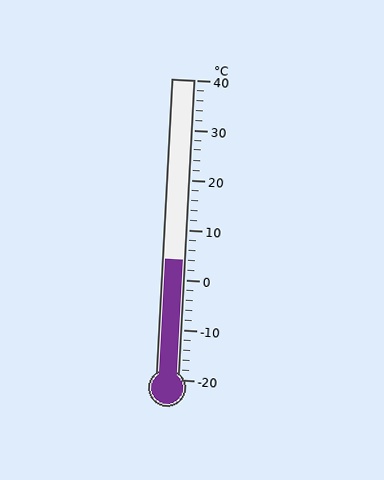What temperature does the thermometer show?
The thermometer shows approximately 4°C.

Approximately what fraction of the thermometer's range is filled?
The thermometer is filled to approximately 40% of its range.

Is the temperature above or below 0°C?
The temperature is above 0°C.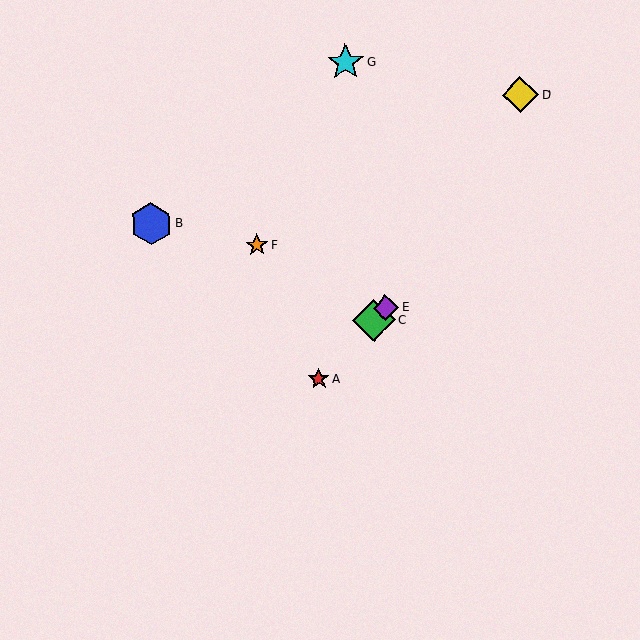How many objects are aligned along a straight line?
3 objects (A, C, E) are aligned along a straight line.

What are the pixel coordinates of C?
Object C is at (374, 320).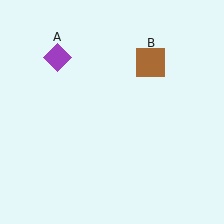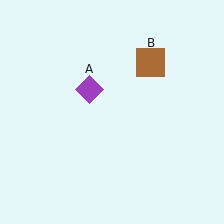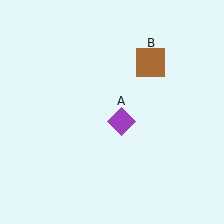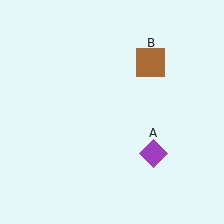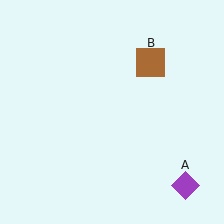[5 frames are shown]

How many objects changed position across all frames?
1 object changed position: purple diamond (object A).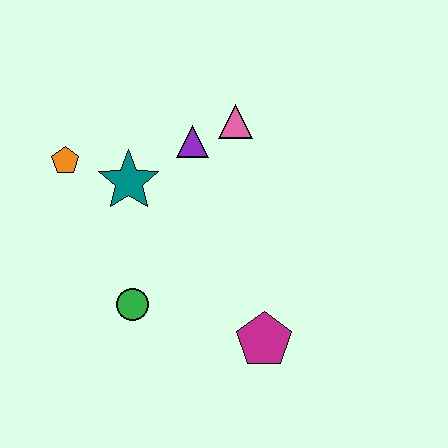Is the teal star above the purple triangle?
No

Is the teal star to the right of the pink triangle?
No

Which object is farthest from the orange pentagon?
The magenta pentagon is farthest from the orange pentagon.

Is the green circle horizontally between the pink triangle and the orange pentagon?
Yes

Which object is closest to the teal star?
The orange pentagon is closest to the teal star.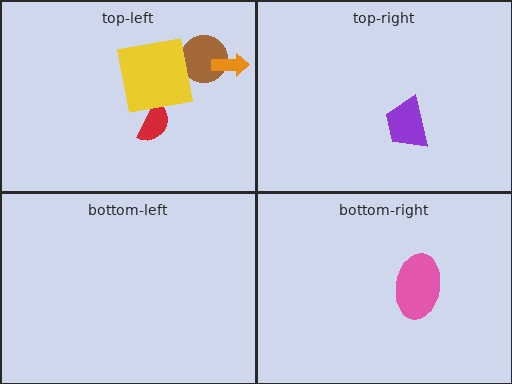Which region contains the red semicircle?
The top-left region.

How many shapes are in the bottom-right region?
1.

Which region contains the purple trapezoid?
The top-right region.